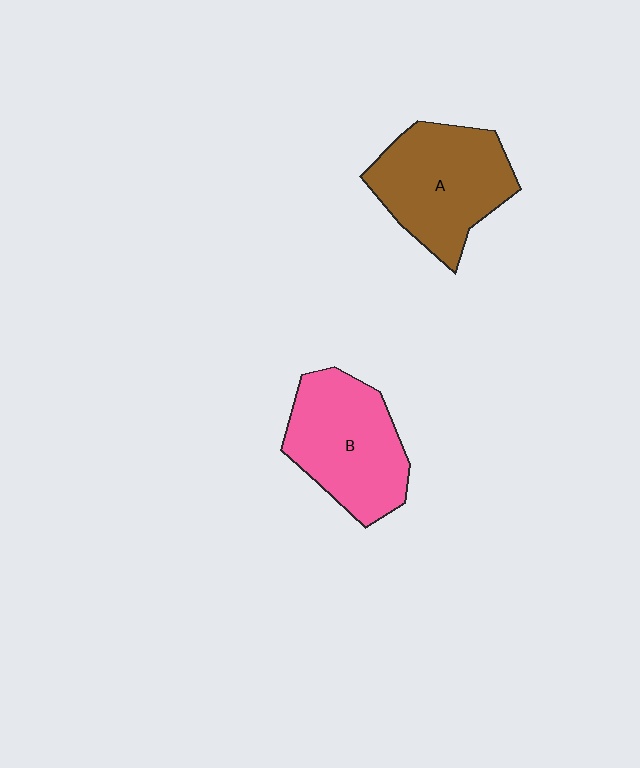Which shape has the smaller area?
Shape B (pink).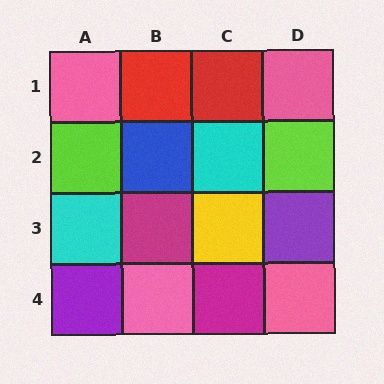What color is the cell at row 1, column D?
Pink.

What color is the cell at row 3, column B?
Magenta.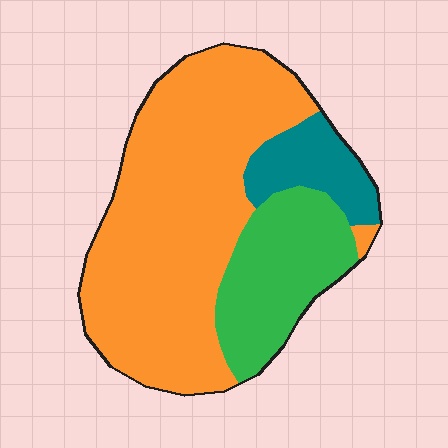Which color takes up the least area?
Teal, at roughly 10%.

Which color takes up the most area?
Orange, at roughly 65%.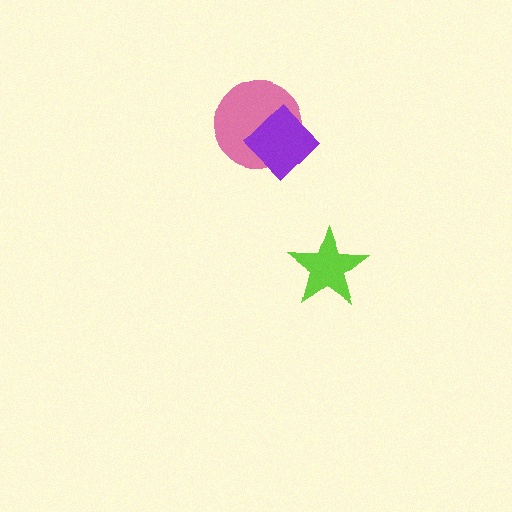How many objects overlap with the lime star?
0 objects overlap with the lime star.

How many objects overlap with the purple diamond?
1 object overlaps with the purple diamond.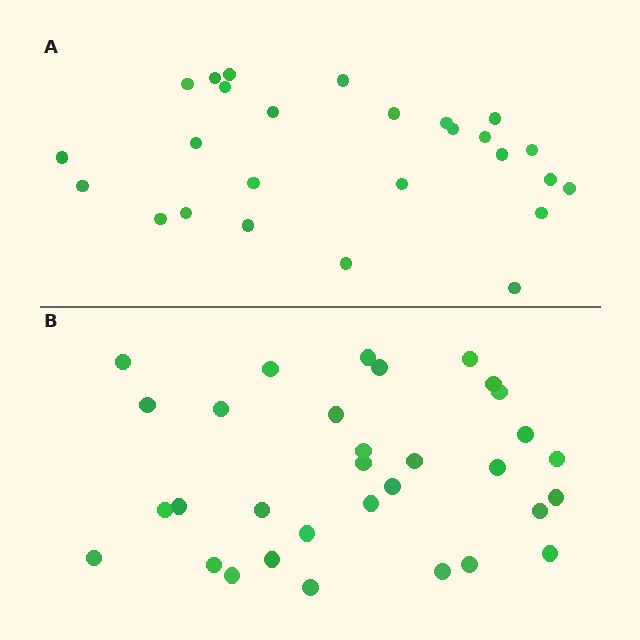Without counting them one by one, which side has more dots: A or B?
Region B (the bottom region) has more dots.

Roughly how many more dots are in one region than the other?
Region B has about 6 more dots than region A.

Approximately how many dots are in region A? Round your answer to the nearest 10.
About 30 dots. (The exact count is 26, which rounds to 30.)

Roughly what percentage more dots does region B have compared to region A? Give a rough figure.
About 25% more.